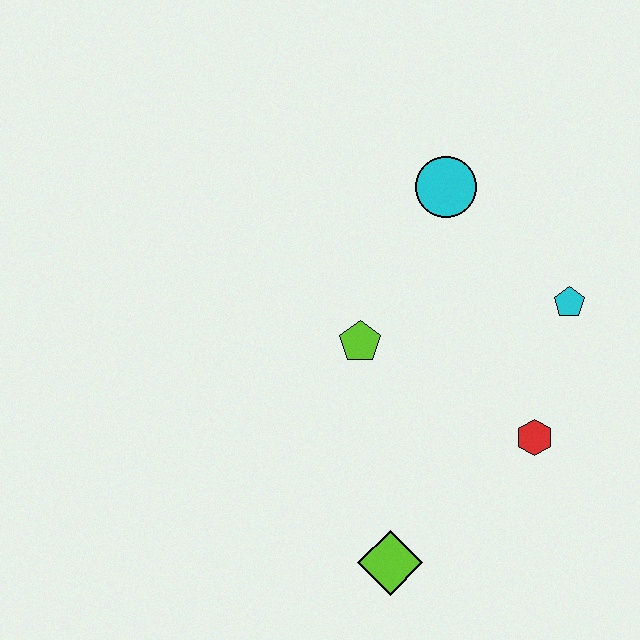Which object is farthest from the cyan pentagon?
The lime diamond is farthest from the cyan pentagon.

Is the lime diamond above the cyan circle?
No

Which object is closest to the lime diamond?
The red hexagon is closest to the lime diamond.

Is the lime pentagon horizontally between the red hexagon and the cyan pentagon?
No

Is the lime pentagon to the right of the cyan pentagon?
No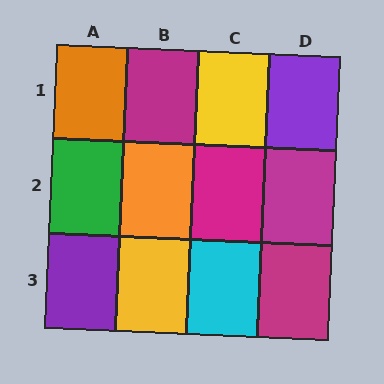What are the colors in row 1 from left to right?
Orange, magenta, yellow, purple.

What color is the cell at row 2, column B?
Orange.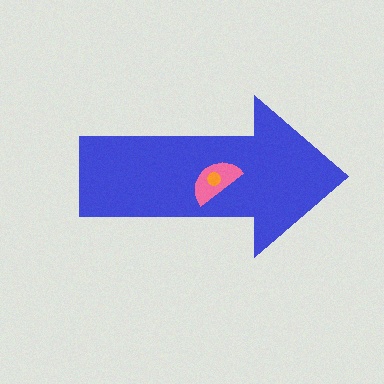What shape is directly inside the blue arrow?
The pink semicircle.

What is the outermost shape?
The blue arrow.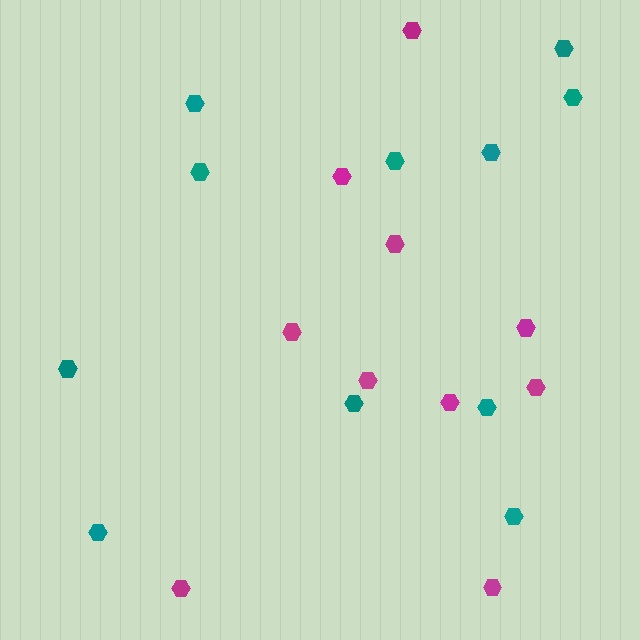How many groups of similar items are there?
There are 2 groups: one group of teal hexagons (11) and one group of magenta hexagons (10).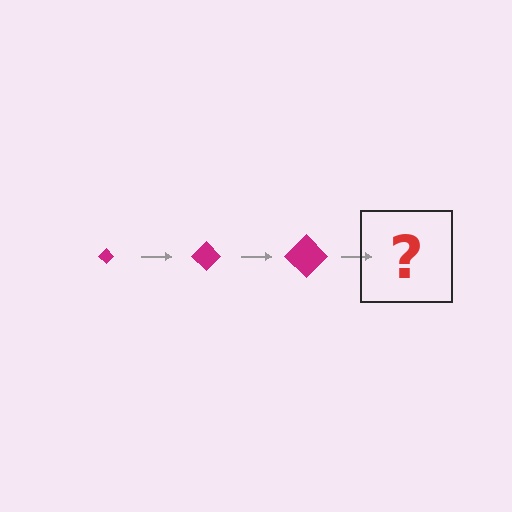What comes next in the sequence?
The next element should be a magenta diamond, larger than the previous one.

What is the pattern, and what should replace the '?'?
The pattern is that the diamond gets progressively larger each step. The '?' should be a magenta diamond, larger than the previous one.